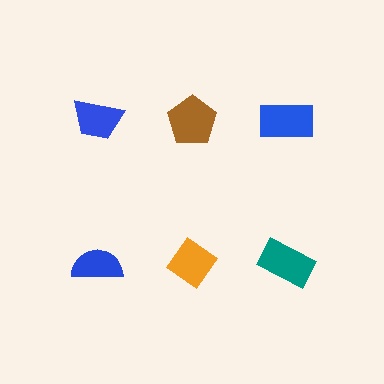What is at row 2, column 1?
A blue semicircle.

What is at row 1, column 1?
A blue trapezoid.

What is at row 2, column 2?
An orange diamond.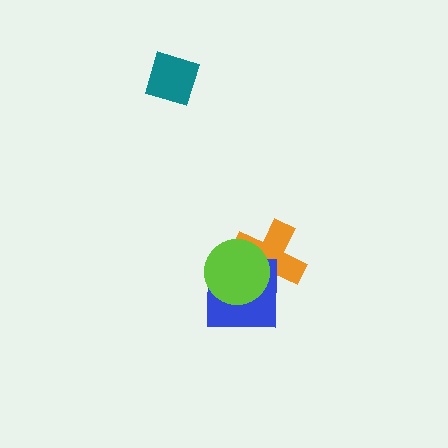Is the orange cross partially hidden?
Yes, it is partially covered by another shape.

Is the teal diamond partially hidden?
No, no other shape covers it.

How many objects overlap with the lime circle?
2 objects overlap with the lime circle.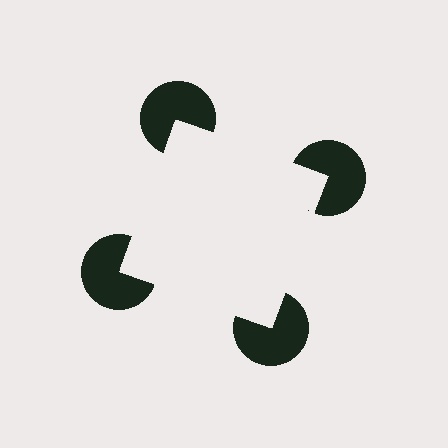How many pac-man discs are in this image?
There are 4 — one at each vertex of the illusory square.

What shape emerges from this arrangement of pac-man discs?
An illusory square — its edges are inferred from the aligned wedge cuts in the pac-man discs, not physically drawn.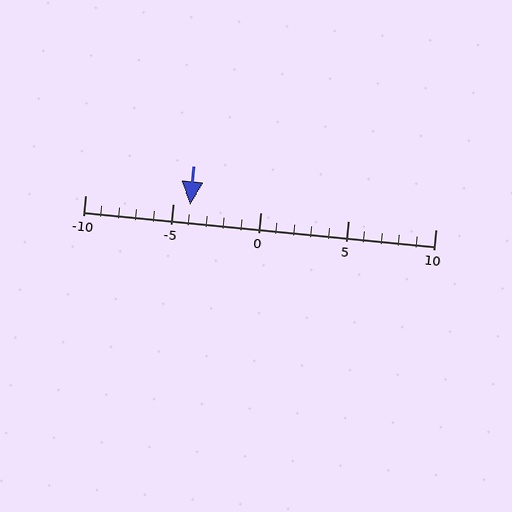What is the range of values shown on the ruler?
The ruler shows values from -10 to 10.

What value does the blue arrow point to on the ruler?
The blue arrow points to approximately -4.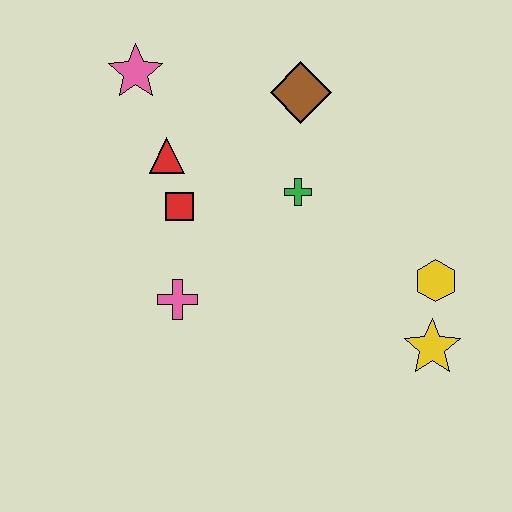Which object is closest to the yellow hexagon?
The yellow star is closest to the yellow hexagon.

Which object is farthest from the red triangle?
The yellow star is farthest from the red triangle.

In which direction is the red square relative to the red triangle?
The red square is below the red triangle.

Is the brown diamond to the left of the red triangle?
No